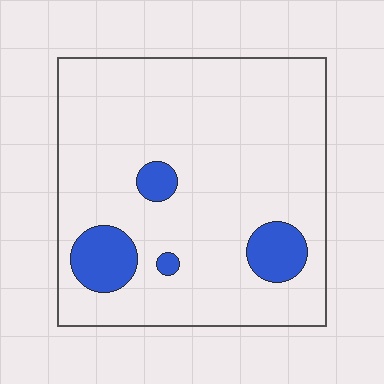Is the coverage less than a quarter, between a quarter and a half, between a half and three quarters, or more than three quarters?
Less than a quarter.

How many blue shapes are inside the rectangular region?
4.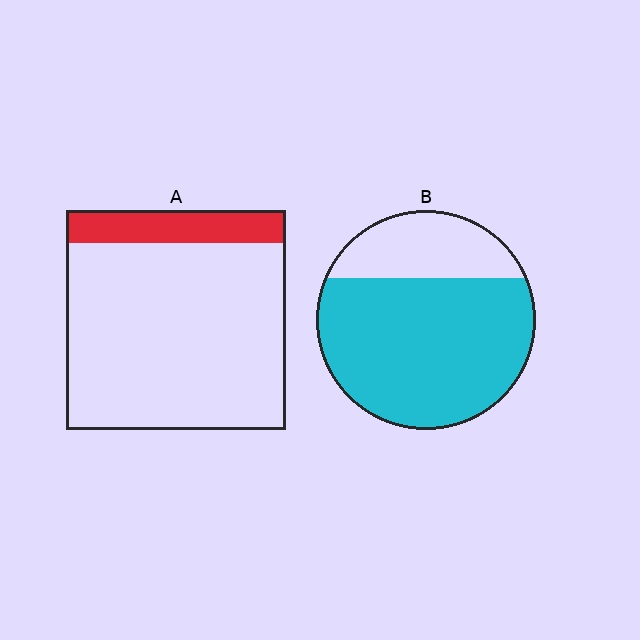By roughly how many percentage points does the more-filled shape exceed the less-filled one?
By roughly 60 percentage points (B over A).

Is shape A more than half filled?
No.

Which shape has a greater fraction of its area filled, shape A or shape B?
Shape B.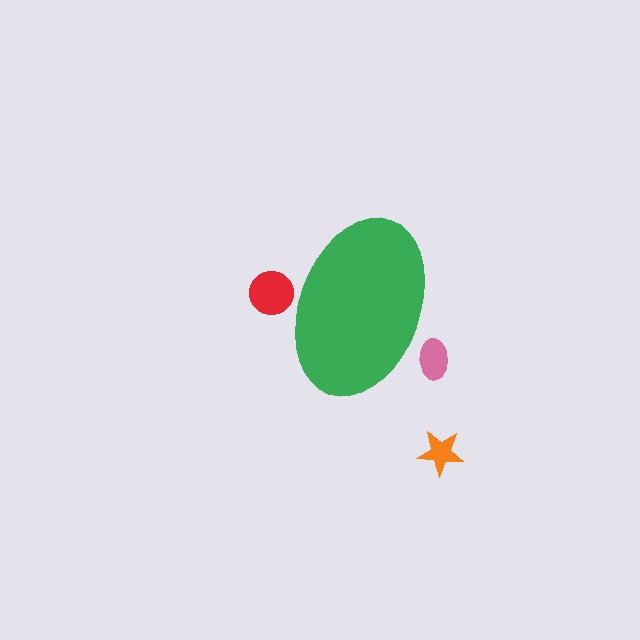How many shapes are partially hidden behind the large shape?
2 shapes are partially hidden.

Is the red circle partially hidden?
Yes, the red circle is partially hidden behind the green ellipse.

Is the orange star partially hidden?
No, the orange star is fully visible.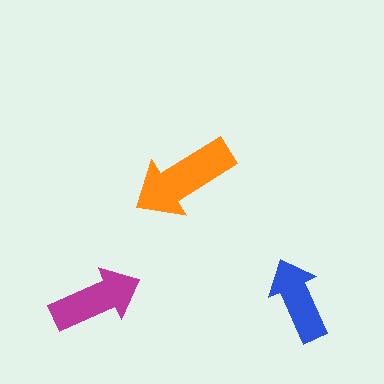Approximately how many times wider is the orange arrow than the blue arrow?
About 1.5 times wider.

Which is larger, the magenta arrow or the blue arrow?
The magenta one.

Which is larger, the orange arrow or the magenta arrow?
The orange one.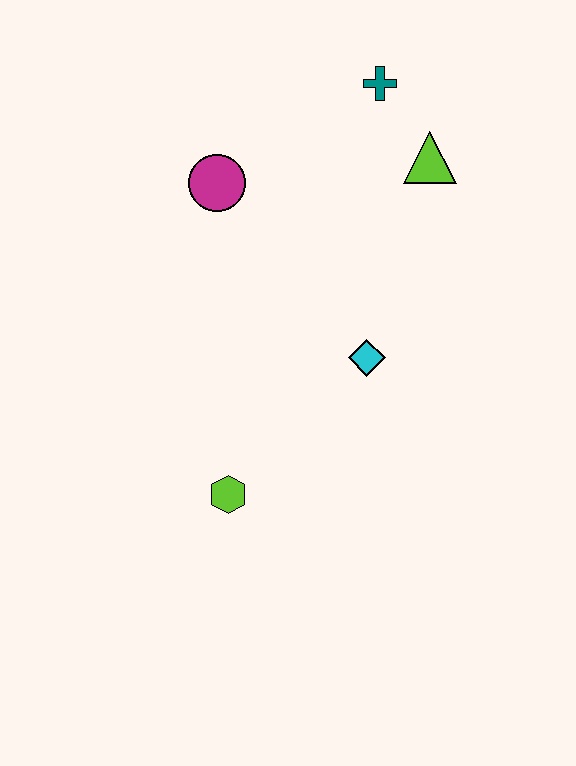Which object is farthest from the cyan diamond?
The teal cross is farthest from the cyan diamond.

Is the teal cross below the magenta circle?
No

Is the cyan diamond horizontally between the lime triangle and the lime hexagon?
Yes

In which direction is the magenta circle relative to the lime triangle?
The magenta circle is to the left of the lime triangle.